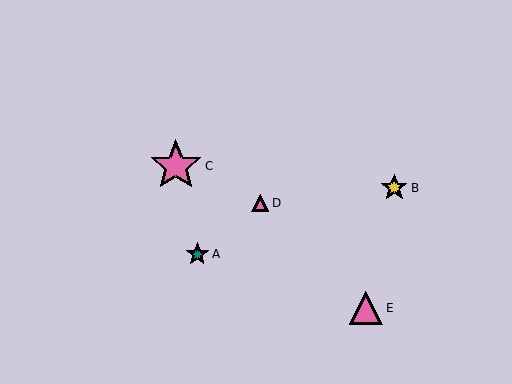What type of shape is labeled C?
Shape C is a pink star.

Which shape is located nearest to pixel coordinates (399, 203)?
The yellow star (labeled B) at (394, 188) is nearest to that location.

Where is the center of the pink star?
The center of the pink star is at (176, 166).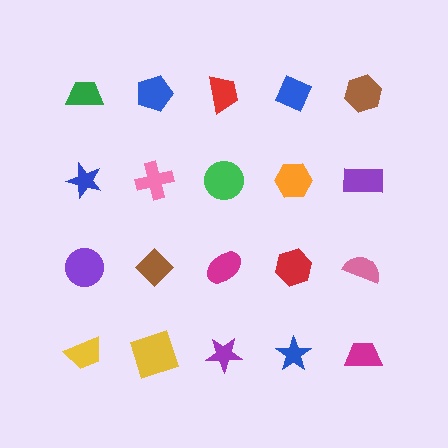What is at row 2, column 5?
A purple rectangle.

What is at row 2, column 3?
A green circle.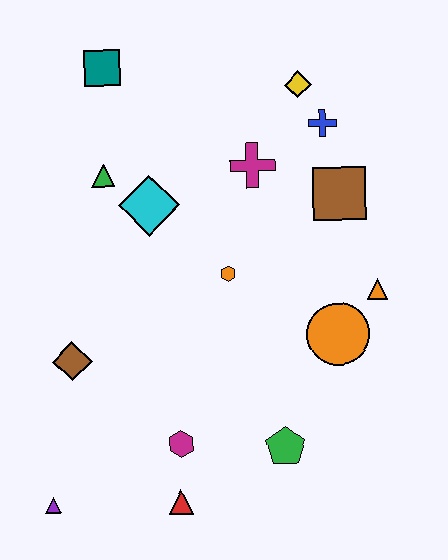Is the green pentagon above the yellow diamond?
No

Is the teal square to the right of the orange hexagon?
No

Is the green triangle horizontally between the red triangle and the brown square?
No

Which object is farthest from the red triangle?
The teal square is farthest from the red triangle.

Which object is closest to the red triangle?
The magenta hexagon is closest to the red triangle.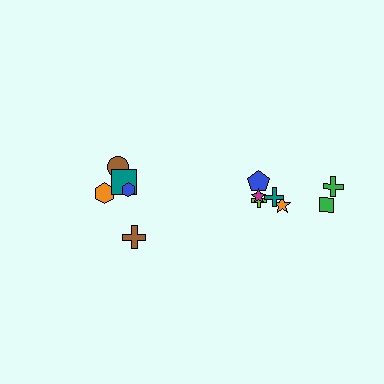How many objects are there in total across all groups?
There are 12 objects.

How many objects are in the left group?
There are 5 objects.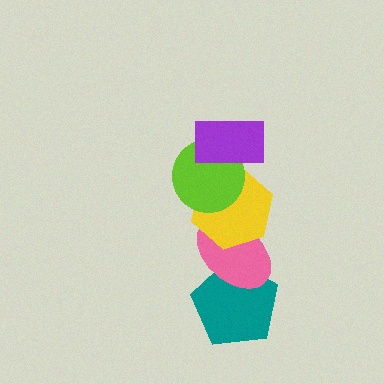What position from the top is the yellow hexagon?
The yellow hexagon is 3rd from the top.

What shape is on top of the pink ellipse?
The yellow hexagon is on top of the pink ellipse.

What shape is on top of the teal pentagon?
The pink ellipse is on top of the teal pentagon.